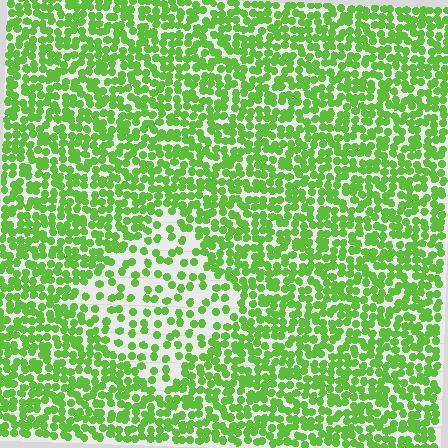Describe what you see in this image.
The image contains small lime elements arranged at two different densities. A diamond-shaped region is visible where the elements are less densely packed than the surrounding area.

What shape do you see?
I see a diamond.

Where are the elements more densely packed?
The elements are more densely packed outside the diamond boundary.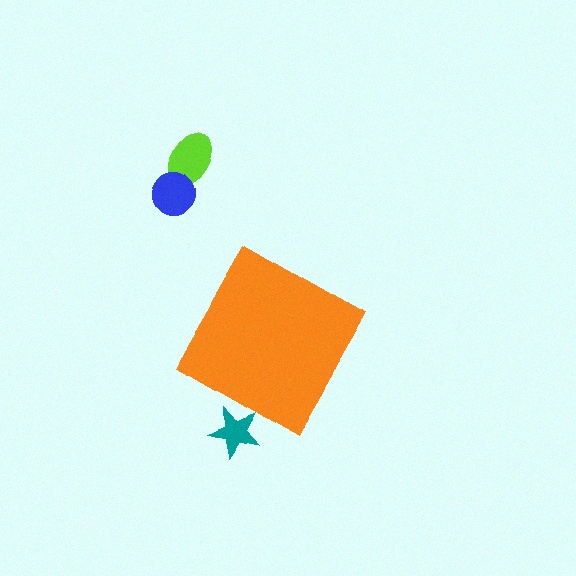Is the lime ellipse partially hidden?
No, the lime ellipse is fully visible.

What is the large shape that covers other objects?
An orange diamond.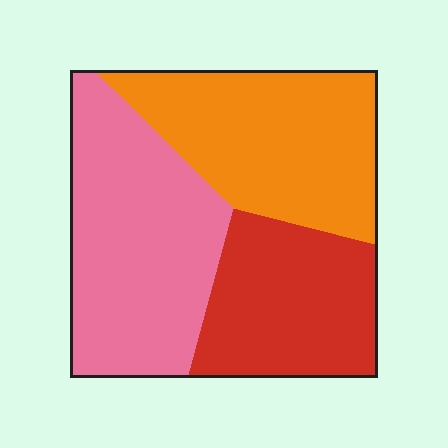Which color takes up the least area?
Red, at roughly 25%.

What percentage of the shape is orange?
Orange takes up about one third (1/3) of the shape.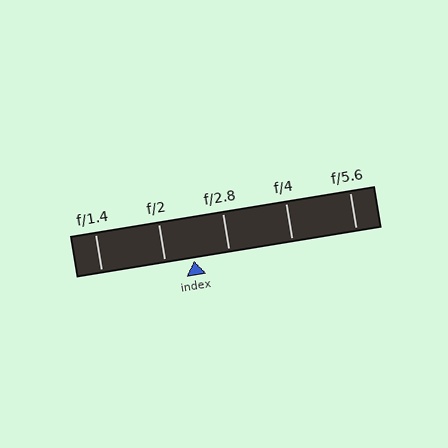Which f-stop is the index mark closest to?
The index mark is closest to f/2.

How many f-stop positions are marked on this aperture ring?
There are 5 f-stop positions marked.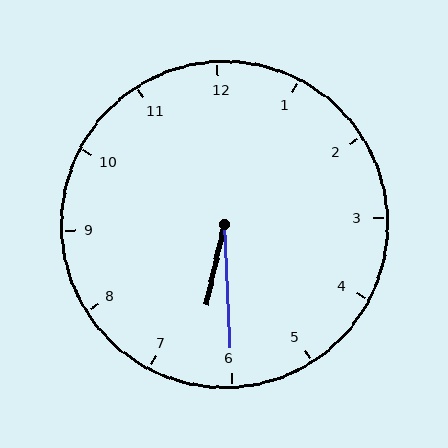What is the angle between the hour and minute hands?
Approximately 15 degrees.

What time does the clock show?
6:30.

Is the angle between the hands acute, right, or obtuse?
It is acute.